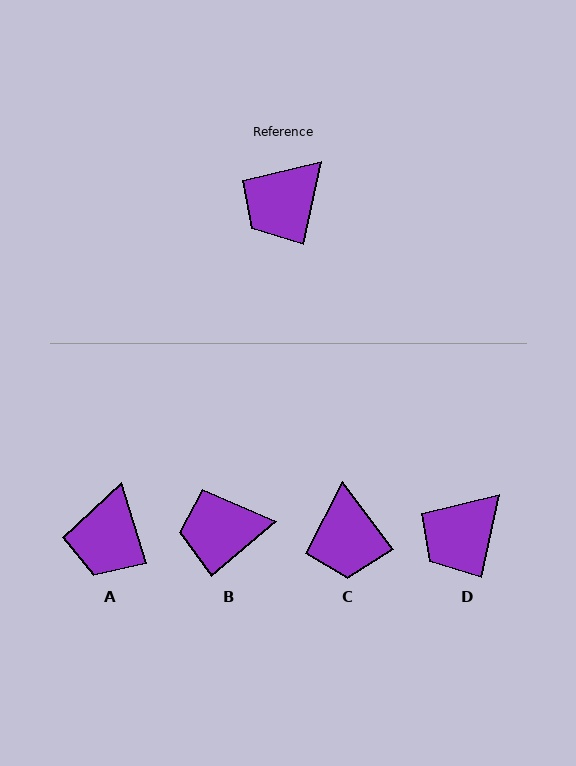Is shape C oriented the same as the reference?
No, it is off by about 49 degrees.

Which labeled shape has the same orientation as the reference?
D.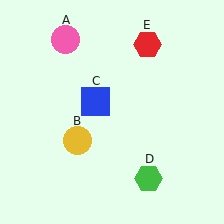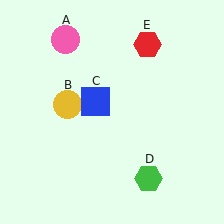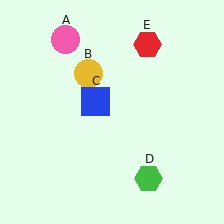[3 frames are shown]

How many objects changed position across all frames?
1 object changed position: yellow circle (object B).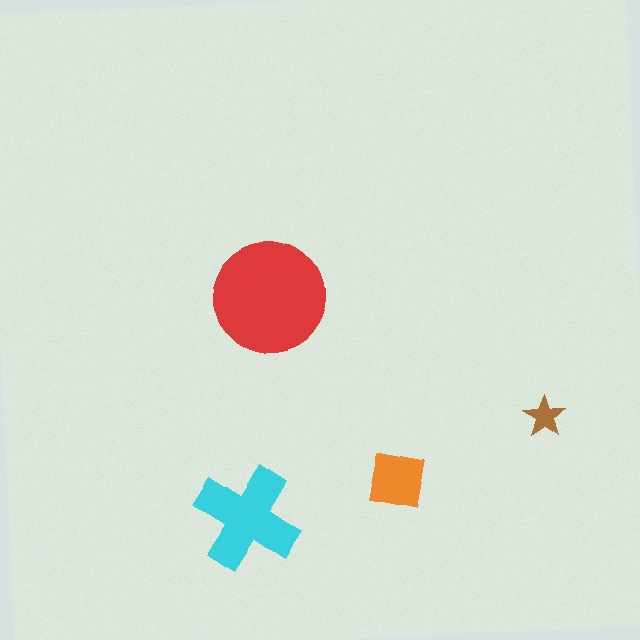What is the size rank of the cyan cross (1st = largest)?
2nd.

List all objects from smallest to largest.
The brown star, the orange square, the cyan cross, the red circle.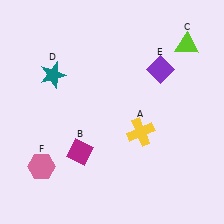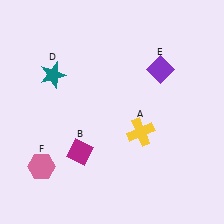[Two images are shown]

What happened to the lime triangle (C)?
The lime triangle (C) was removed in Image 2. It was in the top-right area of Image 1.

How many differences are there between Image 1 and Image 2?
There is 1 difference between the two images.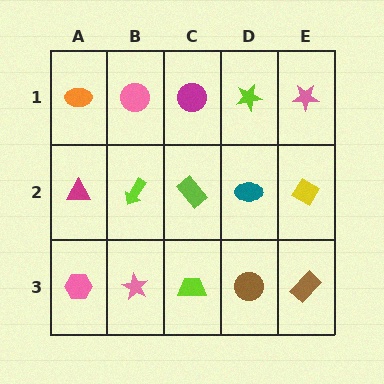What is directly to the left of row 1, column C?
A pink circle.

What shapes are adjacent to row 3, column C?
A lime rectangle (row 2, column C), a pink star (row 3, column B), a brown circle (row 3, column D).